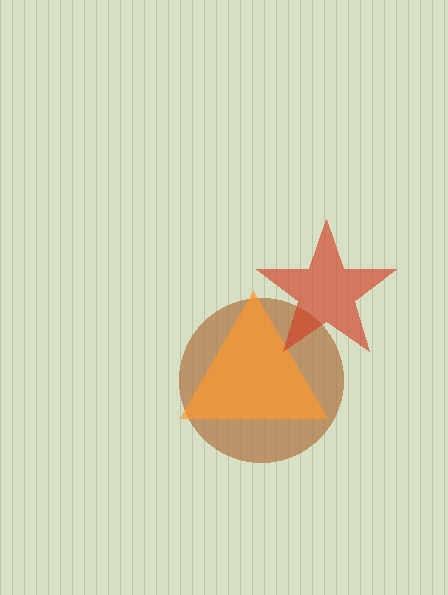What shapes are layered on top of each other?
The layered shapes are: a brown circle, an orange triangle, a red star.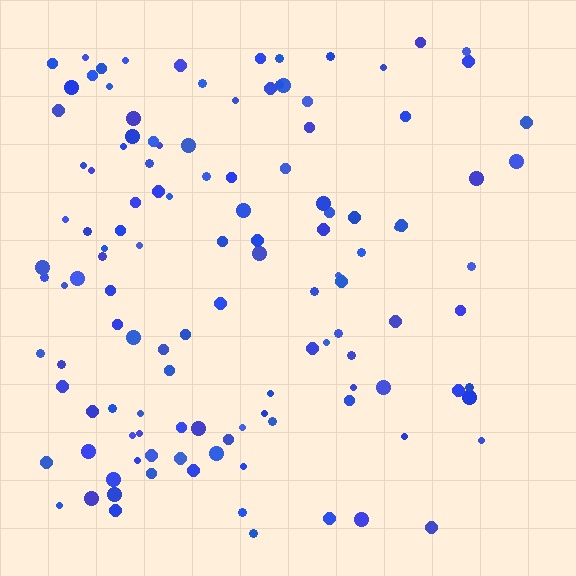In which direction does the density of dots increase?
From right to left, with the left side densest.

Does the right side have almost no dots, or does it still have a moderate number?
Still a moderate number, just noticeably fewer than the left.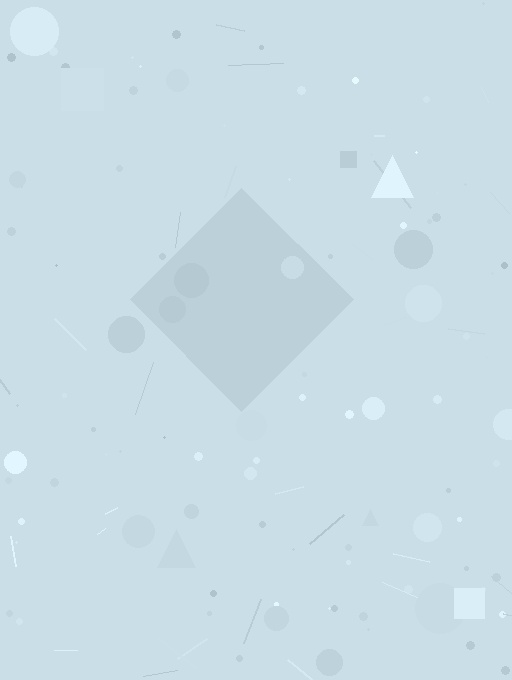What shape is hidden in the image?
A diamond is hidden in the image.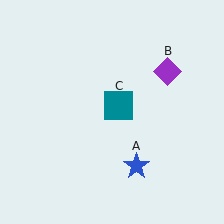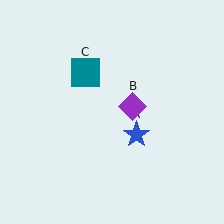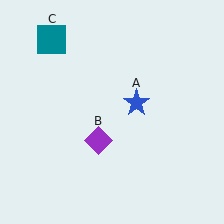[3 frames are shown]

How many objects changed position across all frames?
3 objects changed position: blue star (object A), purple diamond (object B), teal square (object C).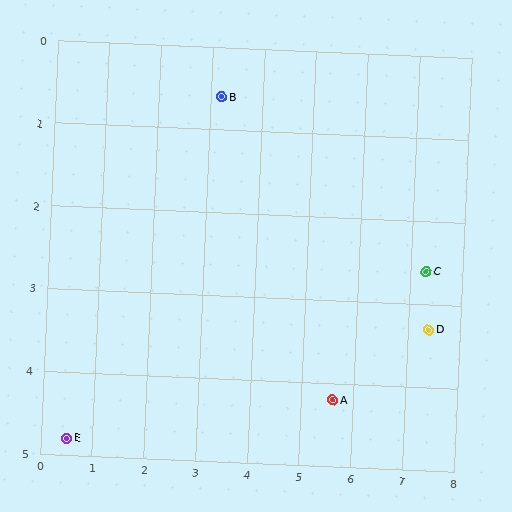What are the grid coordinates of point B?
Point B is at approximately (3.2, 0.6).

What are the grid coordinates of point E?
Point E is at approximately (0.5, 4.8).